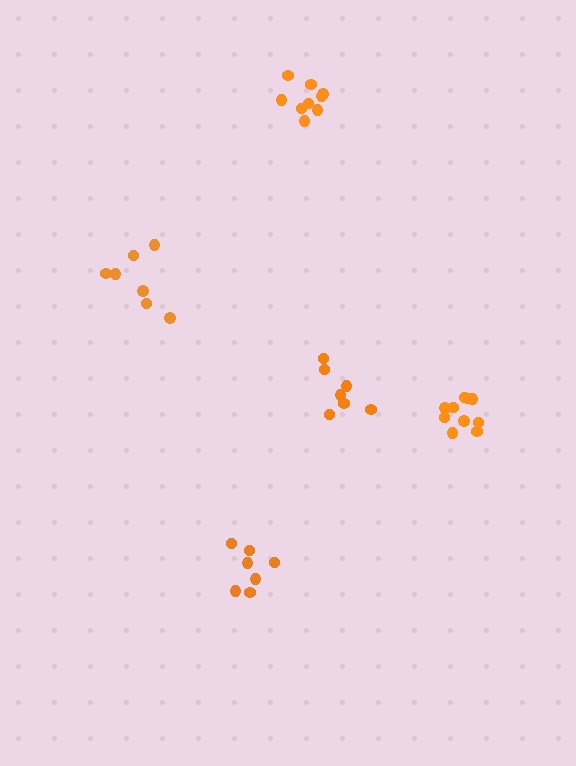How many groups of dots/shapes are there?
There are 5 groups.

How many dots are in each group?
Group 1: 7 dots, Group 2: 7 dots, Group 3: 7 dots, Group 4: 9 dots, Group 5: 10 dots (40 total).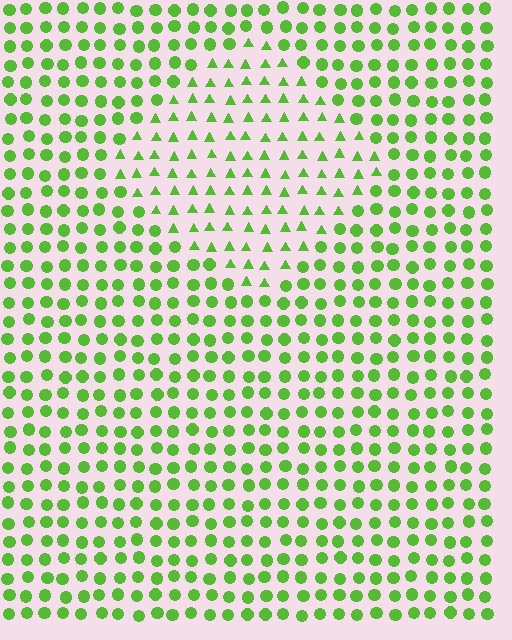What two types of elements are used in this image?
The image uses triangles inside the diamond region and circles outside it.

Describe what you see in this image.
The image is filled with small lime elements arranged in a uniform grid. A diamond-shaped region contains triangles, while the surrounding area contains circles. The boundary is defined purely by the change in element shape.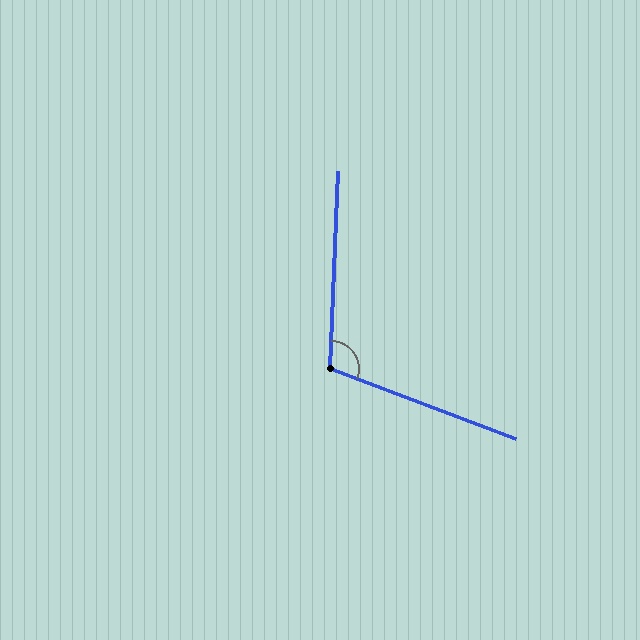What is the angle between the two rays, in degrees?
Approximately 109 degrees.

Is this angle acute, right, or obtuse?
It is obtuse.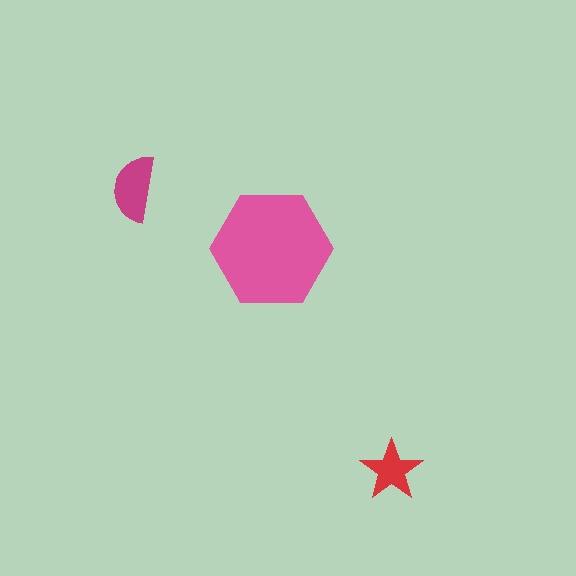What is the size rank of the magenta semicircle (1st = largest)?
2nd.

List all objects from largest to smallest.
The pink hexagon, the magenta semicircle, the red star.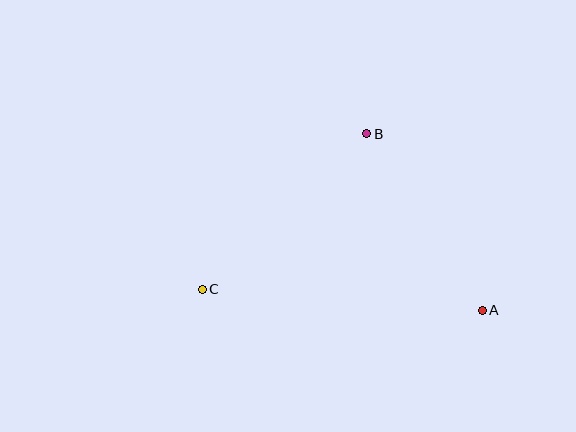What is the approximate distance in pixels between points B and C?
The distance between B and C is approximately 226 pixels.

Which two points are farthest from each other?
Points A and C are farthest from each other.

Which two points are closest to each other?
Points A and B are closest to each other.